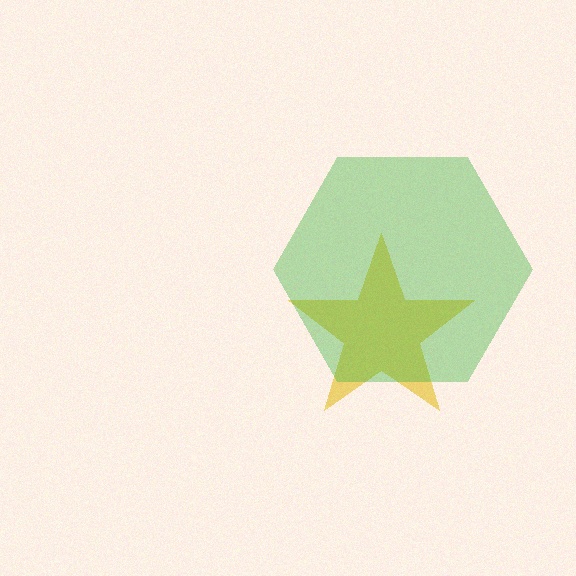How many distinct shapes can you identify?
There are 2 distinct shapes: a yellow star, a green hexagon.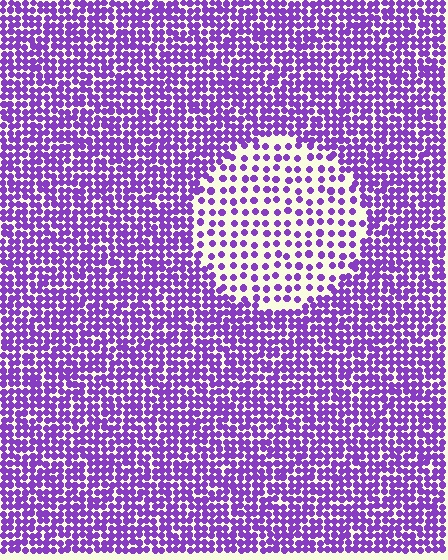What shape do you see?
I see a circle.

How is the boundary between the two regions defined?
The boundary is defined by a change in element density (approximately 2.3x ratio). All elements are the same color, size, and shape.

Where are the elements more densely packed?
The elements are more densely packed outside the circle boundary.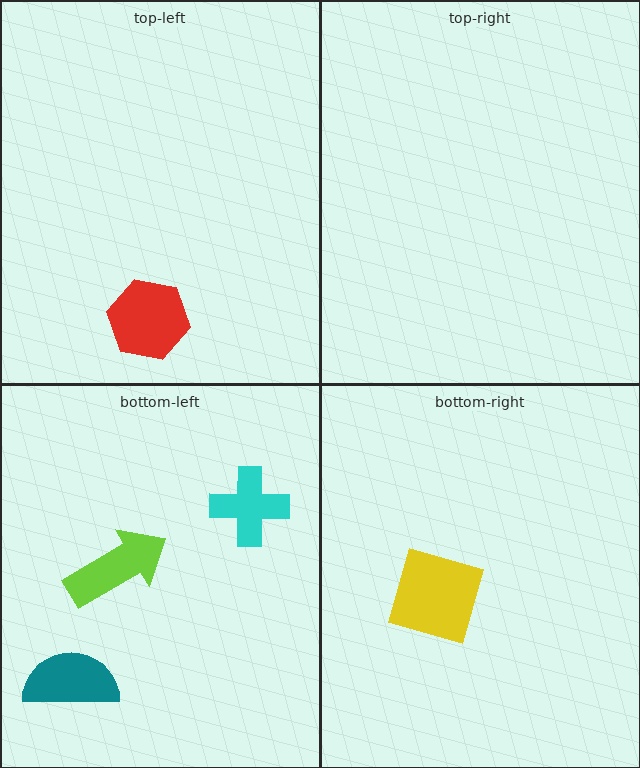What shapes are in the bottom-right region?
The yellow square.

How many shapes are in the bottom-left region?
3.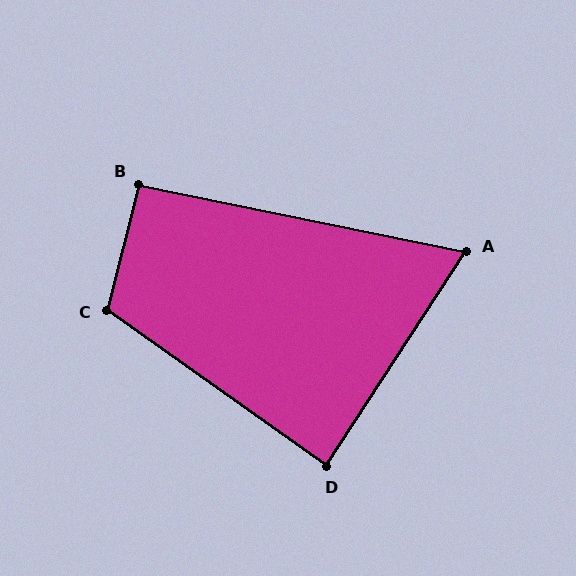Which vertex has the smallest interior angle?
A, at approximately 68 degrees.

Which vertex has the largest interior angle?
C, at approximately 112 degrees.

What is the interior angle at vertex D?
Approximately 88 degrees (approximately right).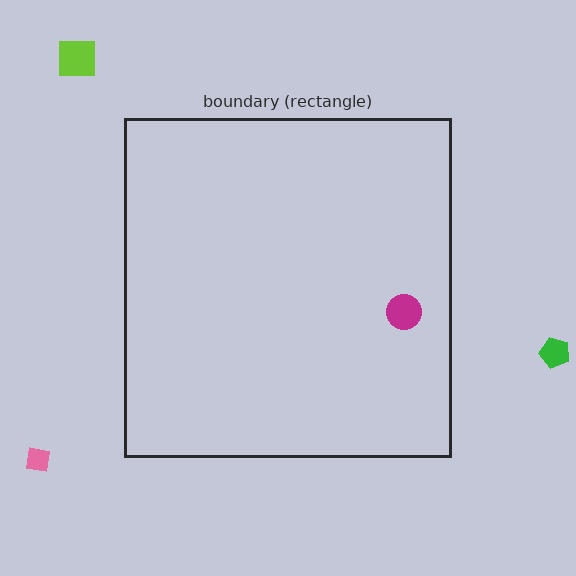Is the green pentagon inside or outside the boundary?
Outside.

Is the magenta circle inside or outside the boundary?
Inside.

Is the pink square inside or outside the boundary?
Outside.